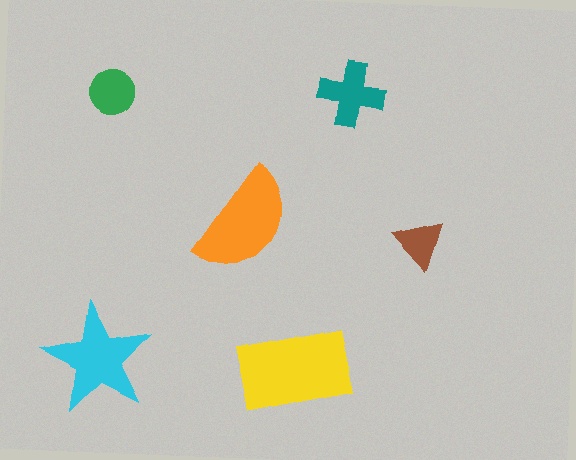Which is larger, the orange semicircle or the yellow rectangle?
The yellow rectangle.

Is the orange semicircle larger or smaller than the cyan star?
Larger.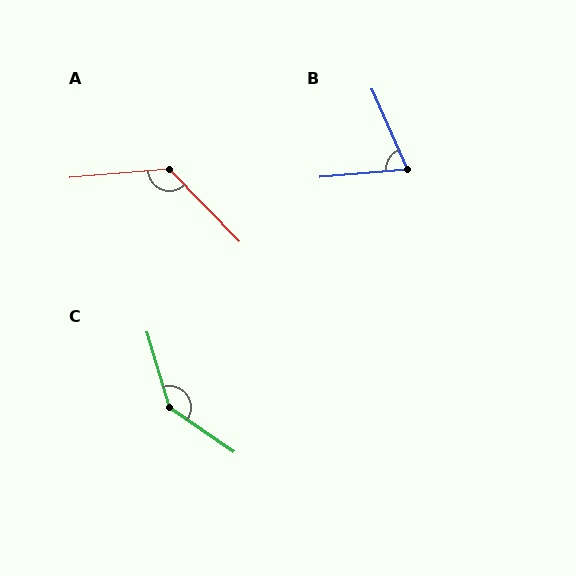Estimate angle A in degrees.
Approximately 129 degrees.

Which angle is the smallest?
B, at approximately 71 degrees.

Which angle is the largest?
C, at approximately 141 degrees.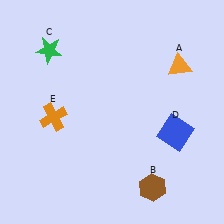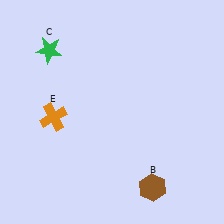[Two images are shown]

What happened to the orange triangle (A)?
The orange triangle (A) was removed in Image 2. It was in the top-right area of Image 1.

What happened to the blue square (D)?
The blue square (D) was removed in Image 2. It was in the bottom-right area of Image 1.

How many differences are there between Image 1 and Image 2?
There are 2 differences between the two images.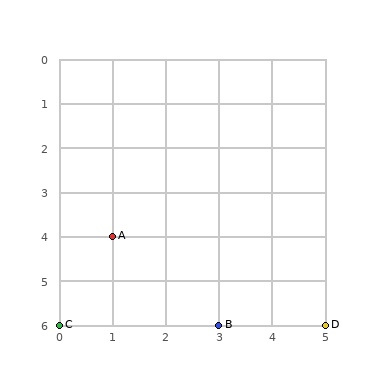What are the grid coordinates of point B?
Point B is at grid coordinates (3, 6).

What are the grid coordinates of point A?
Point A is at grid coordinates (1, 4).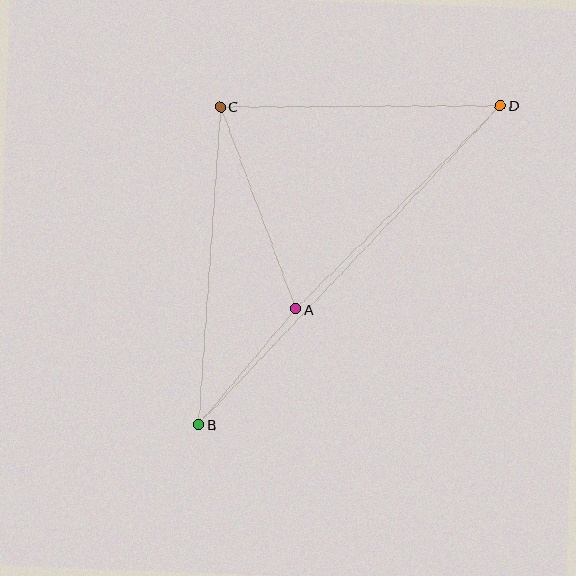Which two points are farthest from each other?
Points B and D are farthest from each other.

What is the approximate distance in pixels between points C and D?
The distance between C and D is approximately 279 pixels.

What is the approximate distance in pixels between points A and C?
The distance between A and C is approximately 216 pixels.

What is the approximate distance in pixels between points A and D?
The distance between A and D is approximately 288 pixels.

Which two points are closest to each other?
Points A and B are closest to each other.